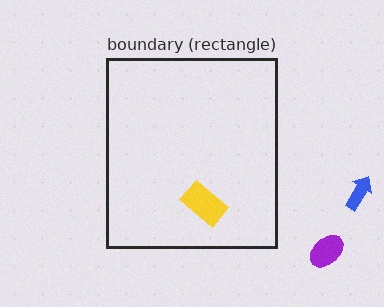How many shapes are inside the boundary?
1 inside, 2 outside.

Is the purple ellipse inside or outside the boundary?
Outside.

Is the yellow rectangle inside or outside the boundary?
Inside.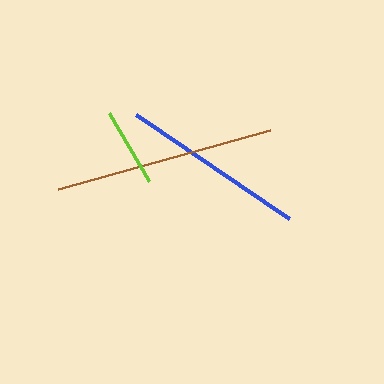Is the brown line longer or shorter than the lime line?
The brown line is longer than the lime line.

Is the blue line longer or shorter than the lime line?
The blue line is longer than the lime line.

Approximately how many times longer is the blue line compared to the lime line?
The blue line is approximately 2.4 times the length of the lime line.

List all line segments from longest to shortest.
From longest to shortest: brown, blue, lime.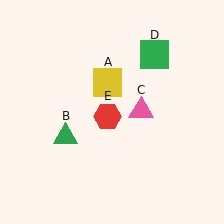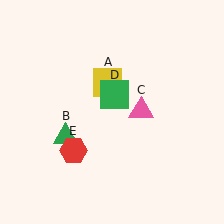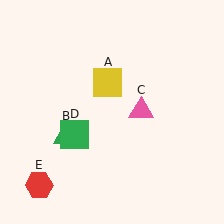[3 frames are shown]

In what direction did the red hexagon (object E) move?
The red hexagon (object E) moved down and to the left.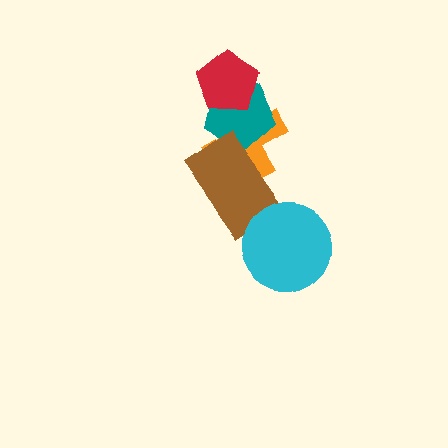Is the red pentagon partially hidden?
No, no other shape covers it.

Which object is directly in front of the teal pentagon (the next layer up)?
The red pentagon is directly in front of the teal pentagon.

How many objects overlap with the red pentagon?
2 objects overlap with the red pentagon.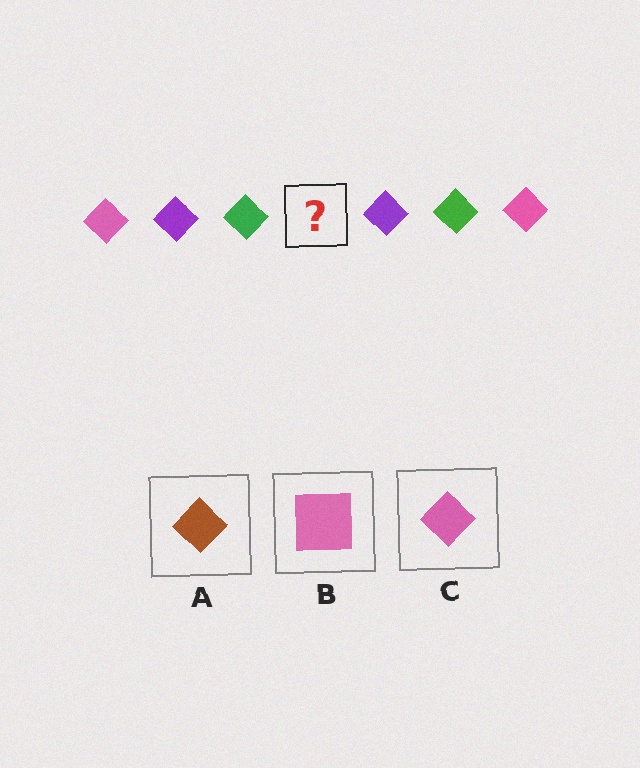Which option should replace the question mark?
Option C.